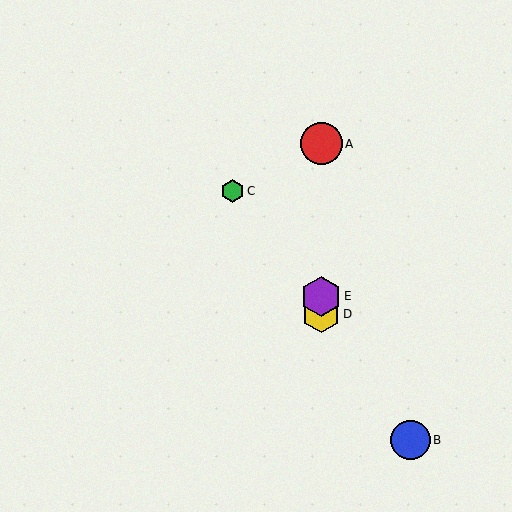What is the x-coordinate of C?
Object C is at x≈233.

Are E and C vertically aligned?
No, E is at x≈321 and C is at x≈233.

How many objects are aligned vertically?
3 objects (A, D, E) are aligned vertically.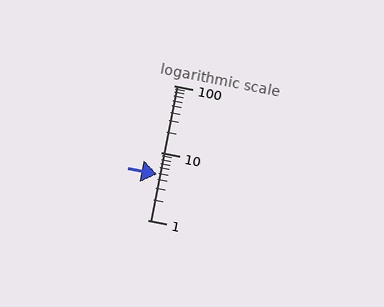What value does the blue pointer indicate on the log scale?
The pointer indicates approximately 4.7.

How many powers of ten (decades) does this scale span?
The scale spans 2 decades, from 1 to 100.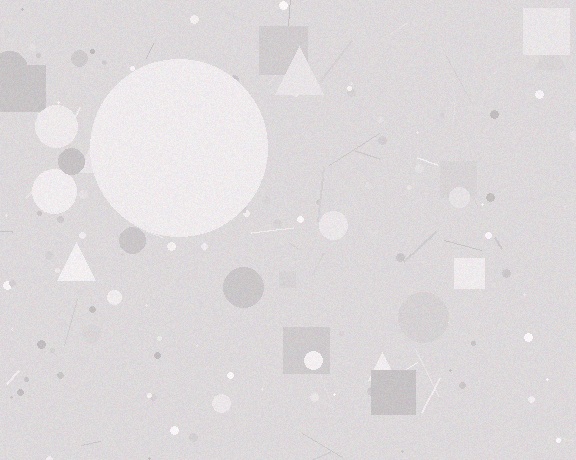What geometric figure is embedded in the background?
A circle is embedded in the background.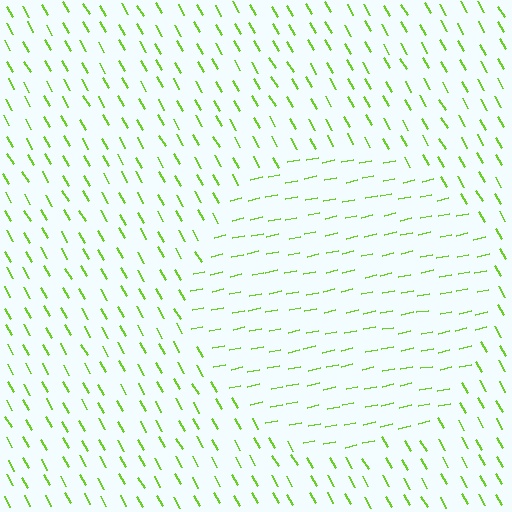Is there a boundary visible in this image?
Yes, there is a texture boundary formed by a change in line orientation.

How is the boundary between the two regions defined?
The boundary is defined purely by a change in line orientation (approximately 72 degrees difference). All lines are the same color and thickness.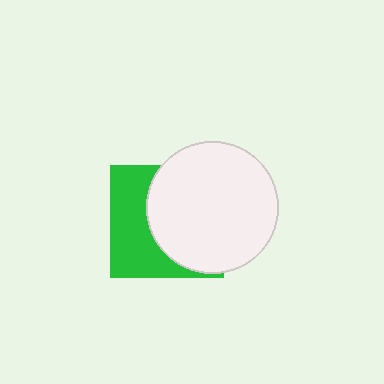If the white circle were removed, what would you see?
You would see the complete green square.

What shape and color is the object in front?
The object in front is a white circle.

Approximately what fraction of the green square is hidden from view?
Roughly 57% of the green square is hidden behind the white circle.